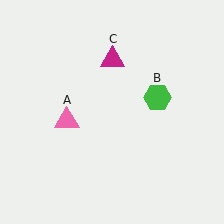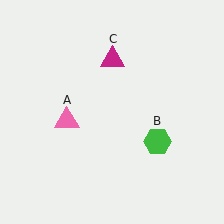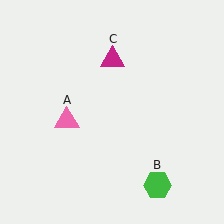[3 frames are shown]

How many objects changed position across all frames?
1 object changed position: green hexagon (object B).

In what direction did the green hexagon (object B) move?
The green hexagon (object B) moved down.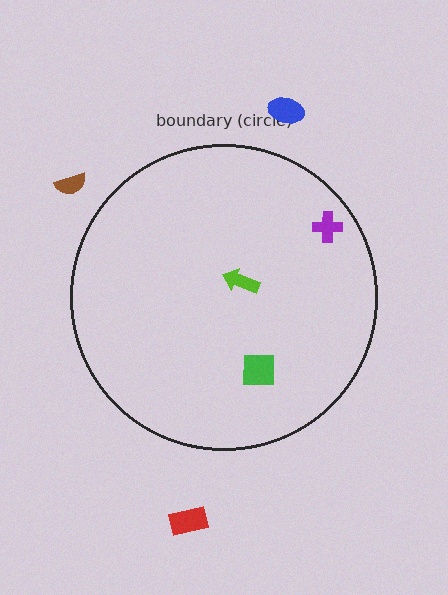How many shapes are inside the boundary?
3 inside, 3 outside.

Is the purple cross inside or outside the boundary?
Inside.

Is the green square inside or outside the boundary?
Inside.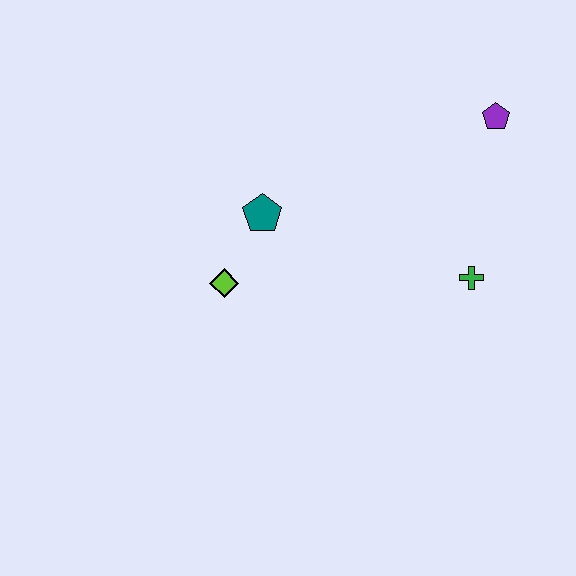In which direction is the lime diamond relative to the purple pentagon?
The lime diamond is to the left of the purple pentagon.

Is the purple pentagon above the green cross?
Yes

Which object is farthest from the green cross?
The lime diamond is farthest from the green cross.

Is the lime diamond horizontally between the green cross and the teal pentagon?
No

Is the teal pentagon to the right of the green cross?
No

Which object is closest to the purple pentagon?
The green cross is closest to the purple pentagon.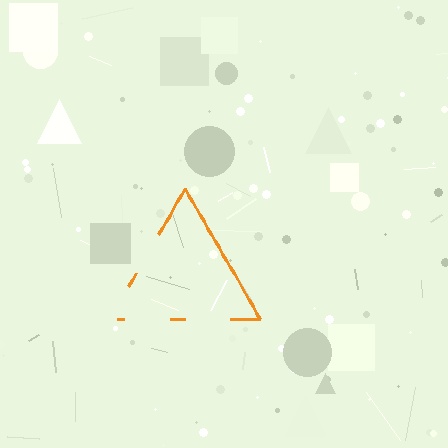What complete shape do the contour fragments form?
The contour fragments form a triangle.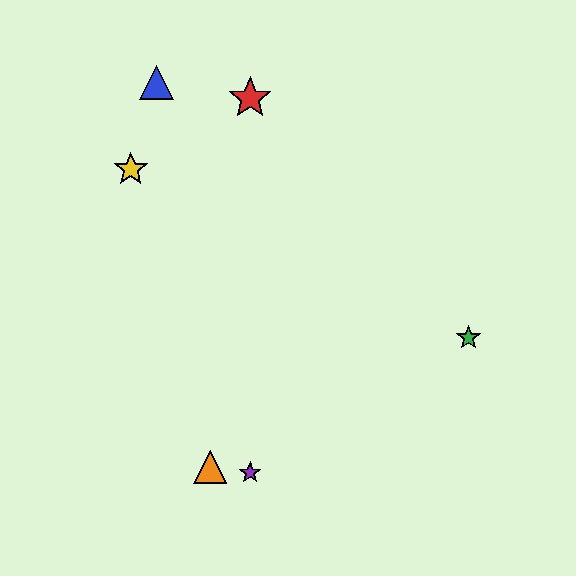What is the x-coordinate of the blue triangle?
The blue triangle is at x≈156.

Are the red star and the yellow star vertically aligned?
No, the red star is at x≈250 and the yellow star is at x≈131.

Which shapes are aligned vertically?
The red star, the purple star are aligned vertically.